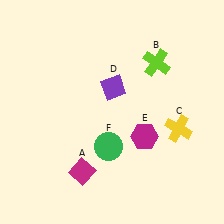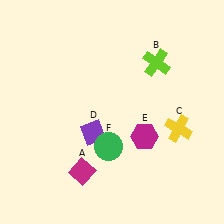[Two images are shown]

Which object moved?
The purple diamond (D) moved down.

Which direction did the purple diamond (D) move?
The purple diamond (D) moved down.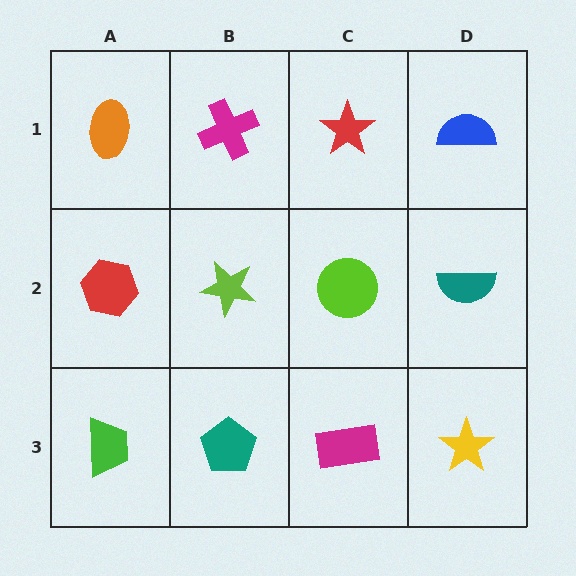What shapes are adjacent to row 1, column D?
A teal semicircle (row 2, column D), a red star (row 1, column C).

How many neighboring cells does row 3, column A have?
2.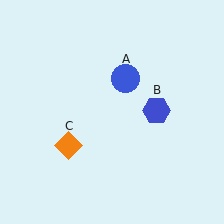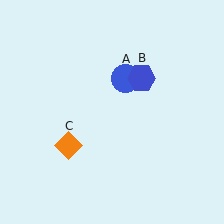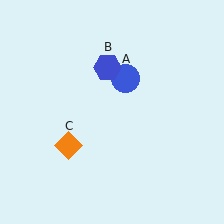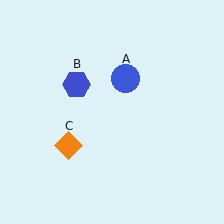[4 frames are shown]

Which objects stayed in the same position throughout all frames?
Blue circle (object A) and orange diamond (object C) remained stationary.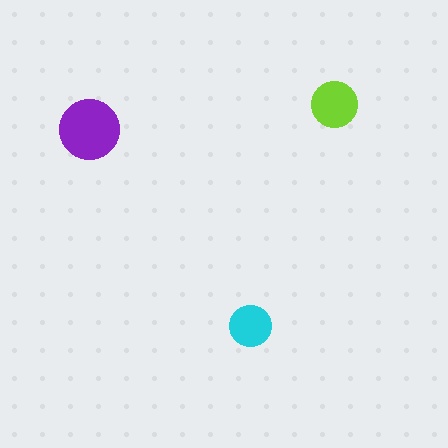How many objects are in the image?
There are 3 objects in the image.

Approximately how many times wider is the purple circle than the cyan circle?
About 1.5 times wider.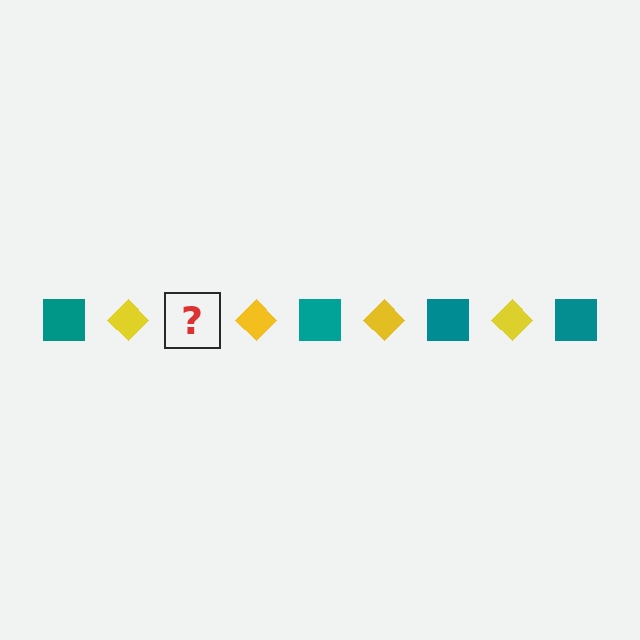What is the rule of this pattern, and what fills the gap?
The rule is that the pattern alternates between teal square and yellow diamond. The gap should be filled with a teal square.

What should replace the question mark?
The question mark should be replaced with a teal square.